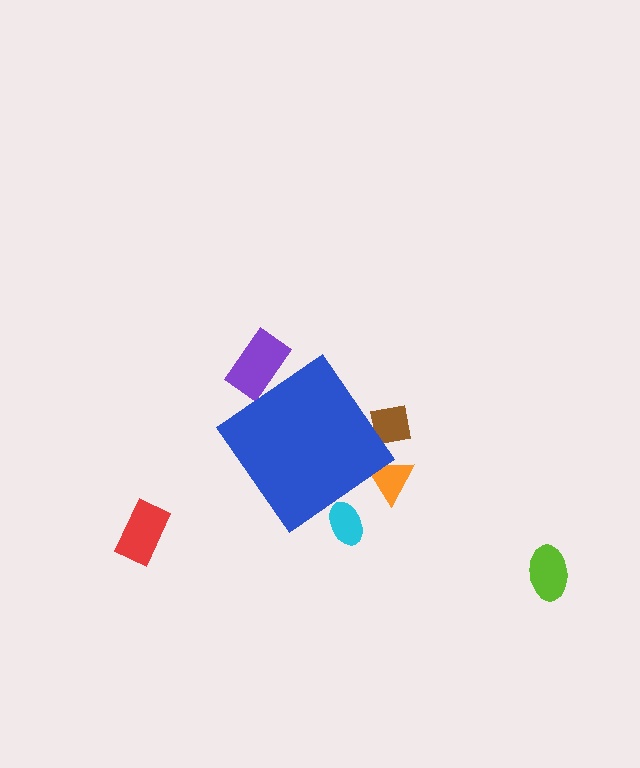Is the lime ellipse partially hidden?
No, the lime ellipse is fully visible.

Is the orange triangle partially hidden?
Yes, the orange triangle is partially hidden behind the blue diamond.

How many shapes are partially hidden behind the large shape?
4 shapes are partially hidden.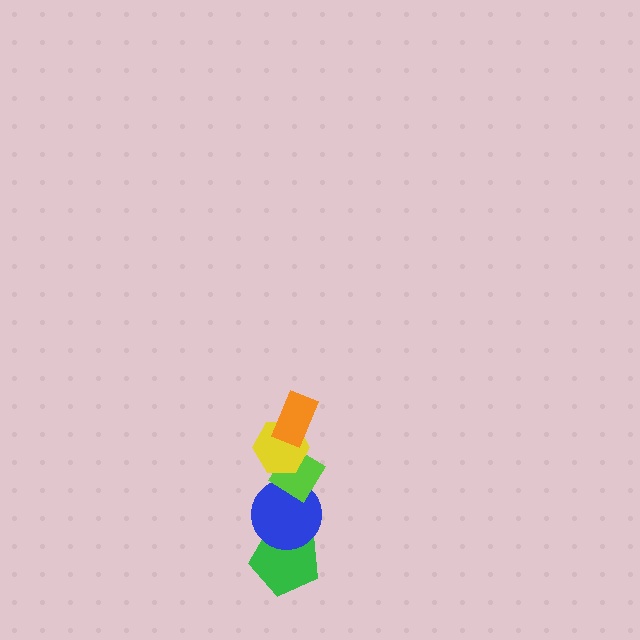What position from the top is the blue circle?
The blue circle is 4th from the top.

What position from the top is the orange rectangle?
The orange rectangle is 1st from the top.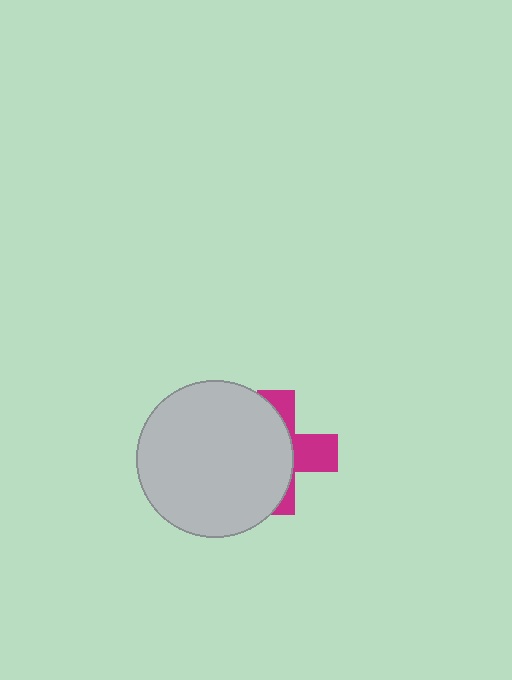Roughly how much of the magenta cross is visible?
A small part of it is visible (roughly 38%).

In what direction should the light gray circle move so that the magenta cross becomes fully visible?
The light gray circle should move left. That is the shortest direction to clear the overlap and leave the magenta cross fully visible.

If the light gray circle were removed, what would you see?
You would see the complete magenta cross.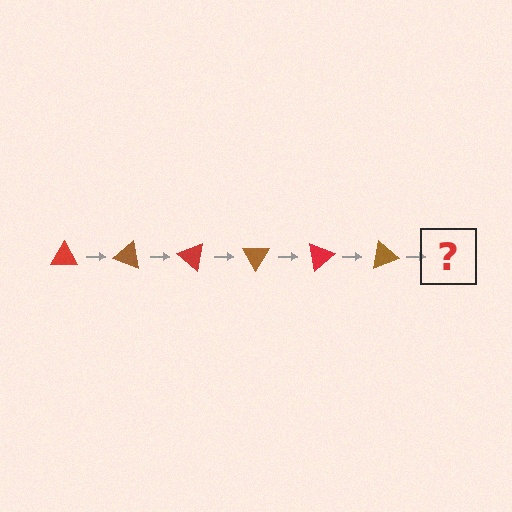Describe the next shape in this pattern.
It should be a red triangle, rotated 120 degrees from the start.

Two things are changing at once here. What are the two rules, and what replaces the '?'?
The two rules are that it rotates 20 degrees each step and the color cycles through red and brown. The '?' should be a red triangle, rotated 120 degrees from the start.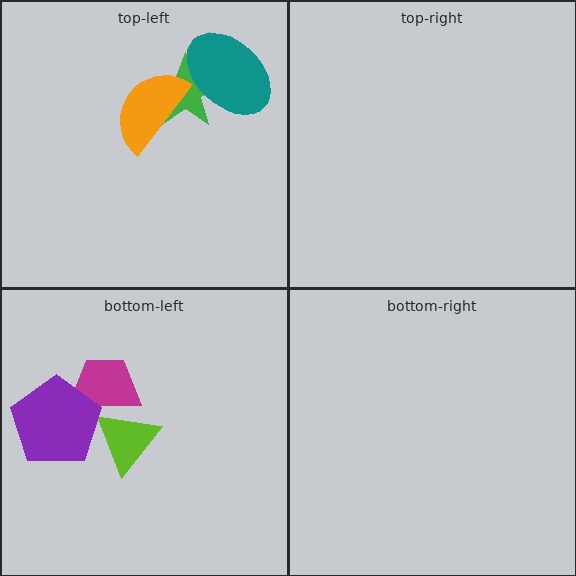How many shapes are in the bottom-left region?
3.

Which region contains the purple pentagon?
The bottom-left region.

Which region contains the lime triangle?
The bottom-left region.